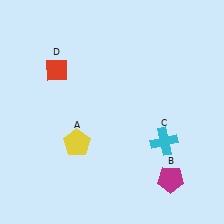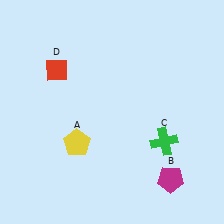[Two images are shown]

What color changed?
The cross (C) changed from cyan in Image 1 to green in Image 2.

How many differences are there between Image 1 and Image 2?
There is 1 difference between the two images.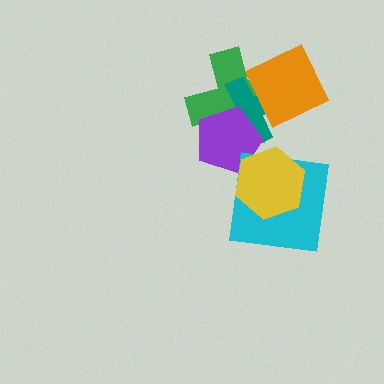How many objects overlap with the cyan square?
1 object overlaps with the cyan square.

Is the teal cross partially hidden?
Yes, it is partially covered by another shape.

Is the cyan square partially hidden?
Yes, it is partially covered by another shape.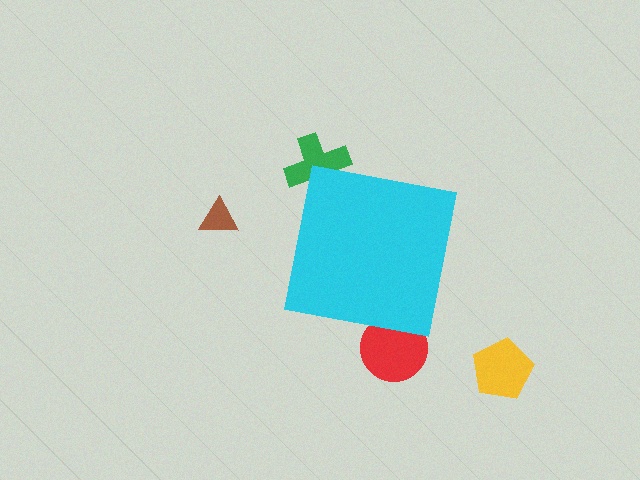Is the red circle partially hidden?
Yes, the red circle is partially hidden behind the cyan square.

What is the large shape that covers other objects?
A cyan square.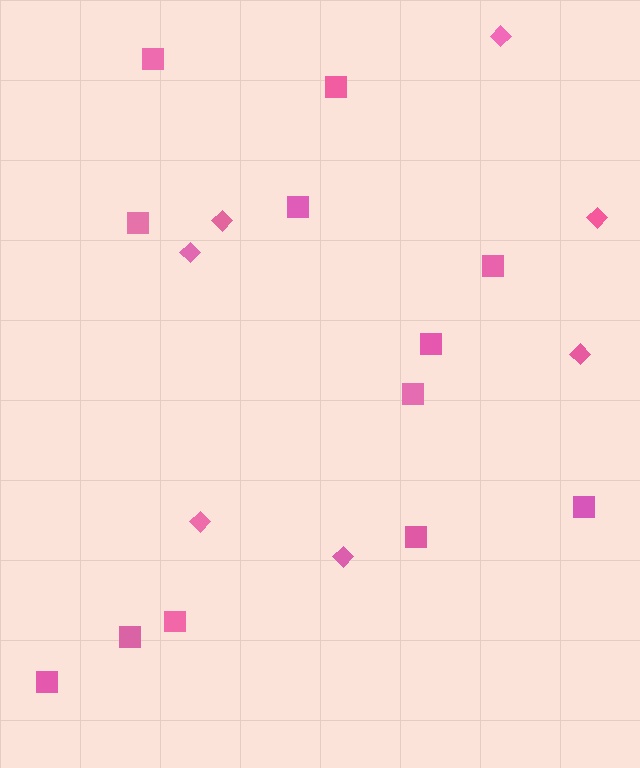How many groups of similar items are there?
There are 2 groups: one group of squares (12) and one group of diamonds (7).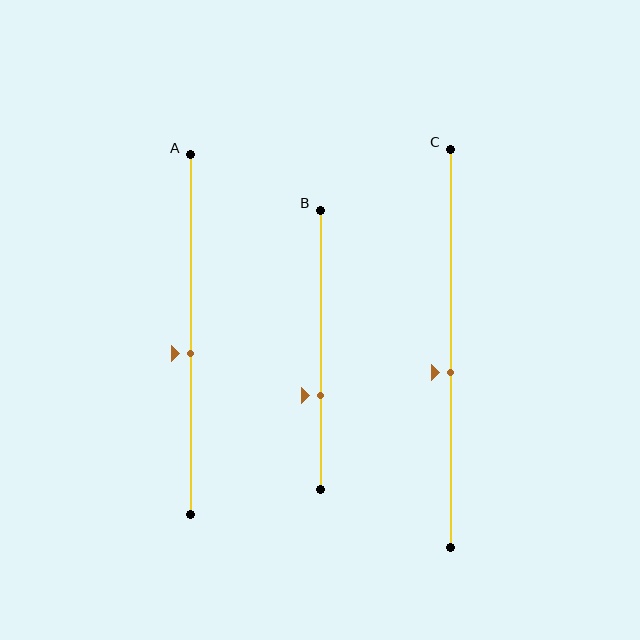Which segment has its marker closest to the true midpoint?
Segment A has its marker closest to the true midpoint.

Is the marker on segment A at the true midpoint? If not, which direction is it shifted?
No, the marker on segment A is shifted downward by about 5% of the segment length.